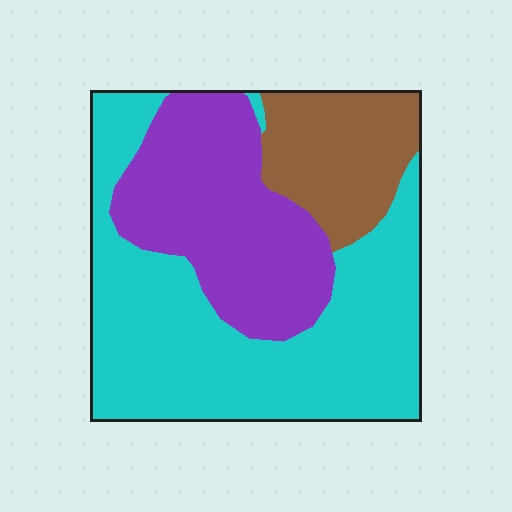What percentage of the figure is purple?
Purple covers 31% of the figure.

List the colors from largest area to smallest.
From largest to smallest: cyan, purple, brown.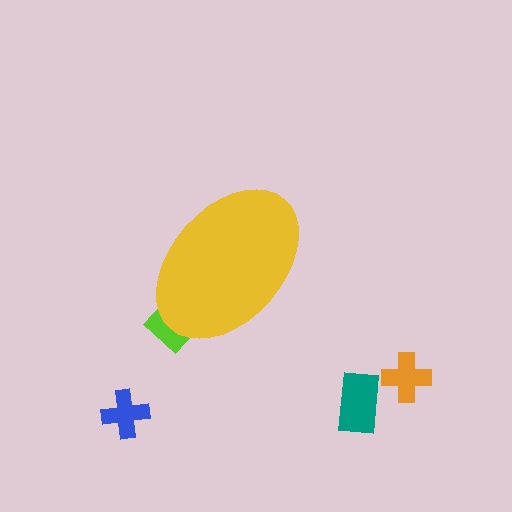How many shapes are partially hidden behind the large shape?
1 shape is partially hidden.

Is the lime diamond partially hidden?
Yes, the lime diamond is partially hidden behind the yellow ellipse.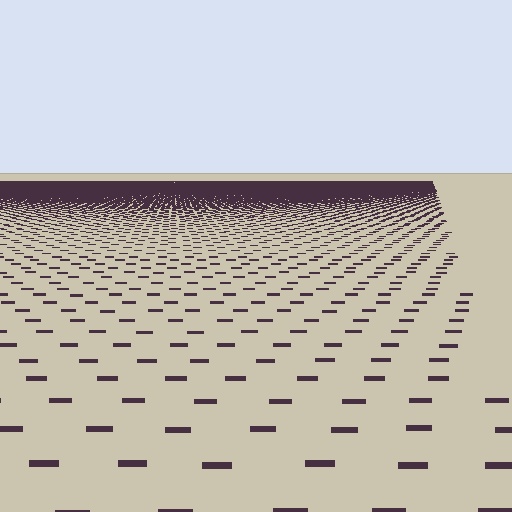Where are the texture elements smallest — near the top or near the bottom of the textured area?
Near the top.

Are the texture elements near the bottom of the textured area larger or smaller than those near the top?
Larger. Near the bottom, elements are closer to the viewer and appear at a bigger on-screen size.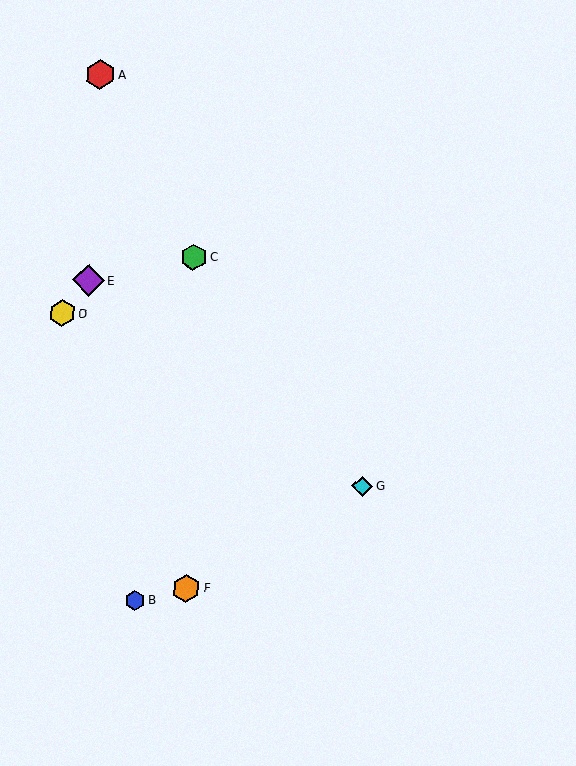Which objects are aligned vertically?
Objects C, F are aligned vertically.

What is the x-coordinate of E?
Object E is at x≈89.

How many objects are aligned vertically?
2 objects (C, F) are aligned vertically.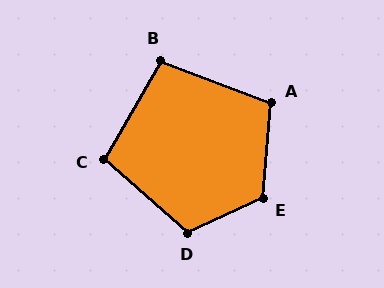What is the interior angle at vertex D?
Approximately 114 degrees (obtuse).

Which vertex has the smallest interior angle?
B, at approximately 99 degrees.